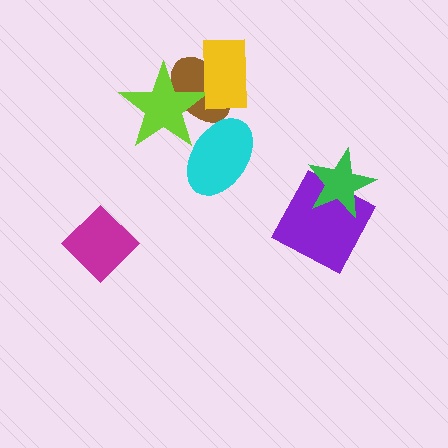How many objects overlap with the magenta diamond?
0 objects overlap with the magenta diamond.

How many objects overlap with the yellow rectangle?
2 objects overlap with the yellow rectangle.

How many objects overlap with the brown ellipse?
3 objects overlap with the brown ellipse.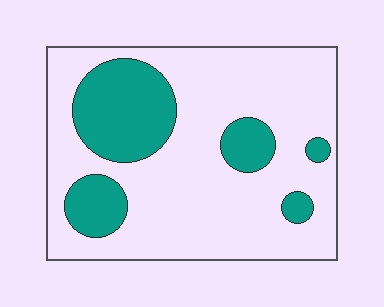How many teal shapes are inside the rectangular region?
5.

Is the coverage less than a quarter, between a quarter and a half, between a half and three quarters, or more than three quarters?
Less than a quarter.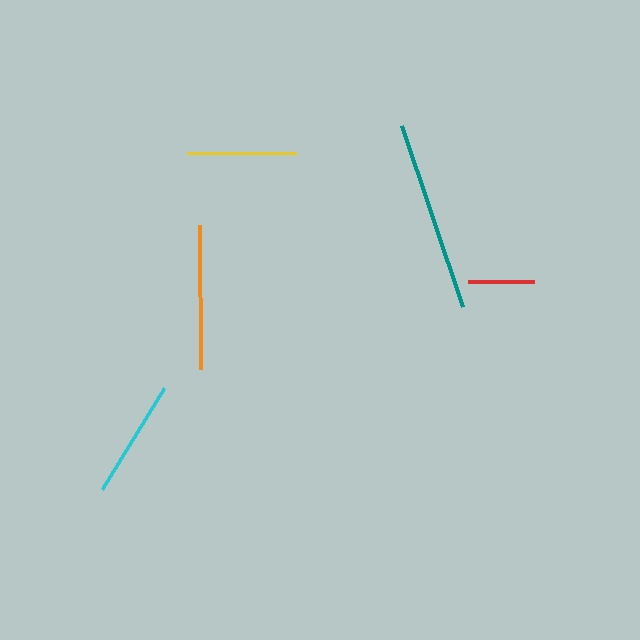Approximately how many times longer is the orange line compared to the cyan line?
The orange line is approximately 1.2 times the length of the cyan line.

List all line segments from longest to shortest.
From longest to shortest: teal, orange, cyan, yellow, red.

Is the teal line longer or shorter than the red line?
The teal line is longer than the red line.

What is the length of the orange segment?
The orange segment is approximately 144 pixels long.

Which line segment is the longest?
The teal line is the longest at approximately 192 pixels.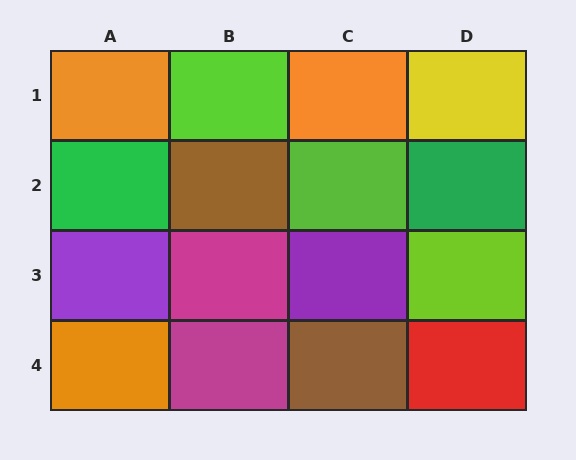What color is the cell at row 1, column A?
Orange.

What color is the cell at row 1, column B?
Lime.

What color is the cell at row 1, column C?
Orange.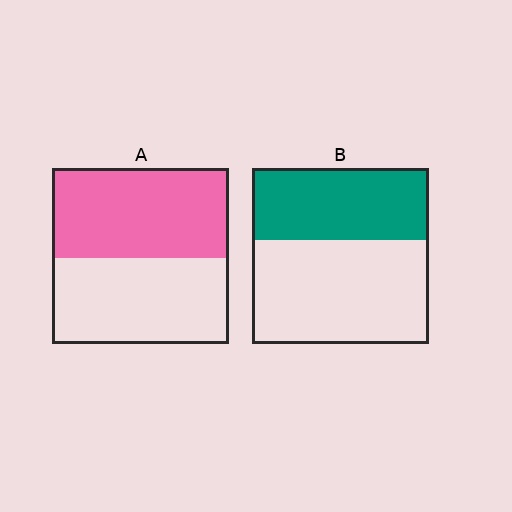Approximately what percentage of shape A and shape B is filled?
A is approximately 50% and B is approximately 40%.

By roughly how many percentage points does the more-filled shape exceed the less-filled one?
By roughly 10 percentage points (A over B).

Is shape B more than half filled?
No.